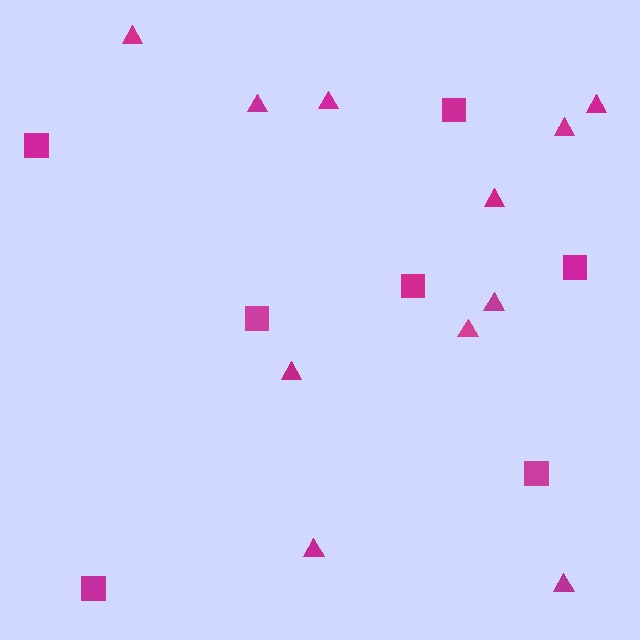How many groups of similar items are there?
There are 2 groups: one group of triangles (11) and one group of squares (7).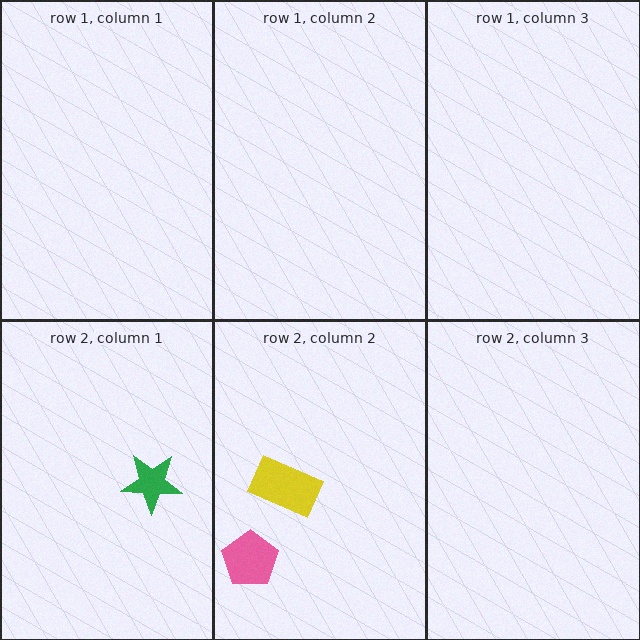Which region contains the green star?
The row 2, column 1 region.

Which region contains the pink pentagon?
The row 2, column 2 region.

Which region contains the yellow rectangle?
The row 2, column 2 region.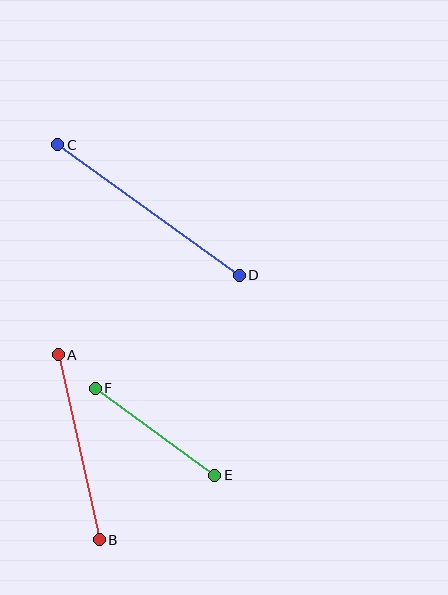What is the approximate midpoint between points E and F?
The midpoint is at approximately (155, 432) pixels.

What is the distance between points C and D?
The distance is approximately 224 pixels.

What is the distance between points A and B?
The distance is approximately 189 pixels.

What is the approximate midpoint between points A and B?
The midpoint is at approximately (79, 447) pixels.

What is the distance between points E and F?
The distance is approximately 148 pixels.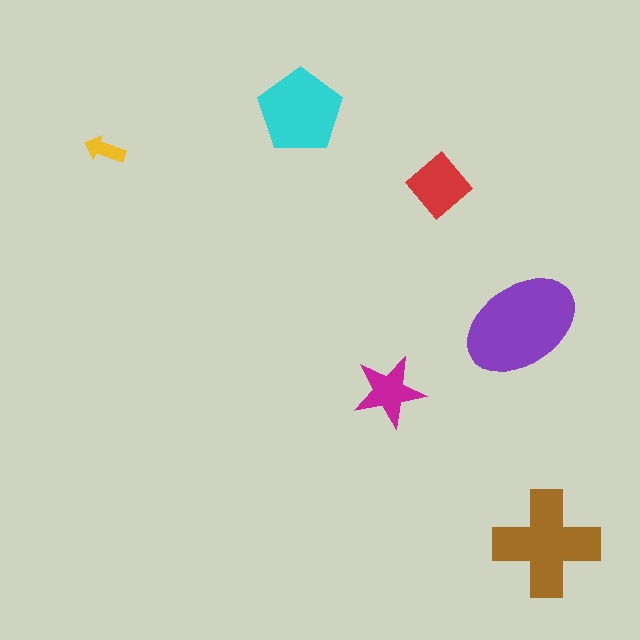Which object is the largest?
The purple ellipse.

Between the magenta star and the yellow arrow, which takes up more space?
The magenta star.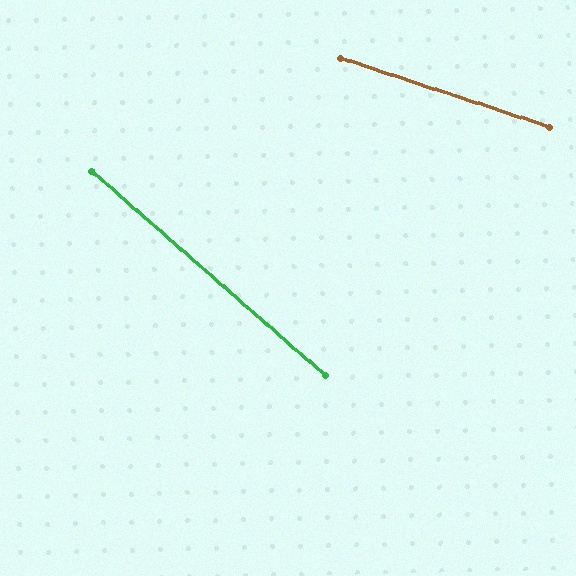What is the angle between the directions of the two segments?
Approximately 23 degrees.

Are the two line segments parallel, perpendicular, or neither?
Neither parallel nor perpendicular — they differ by about 23°.